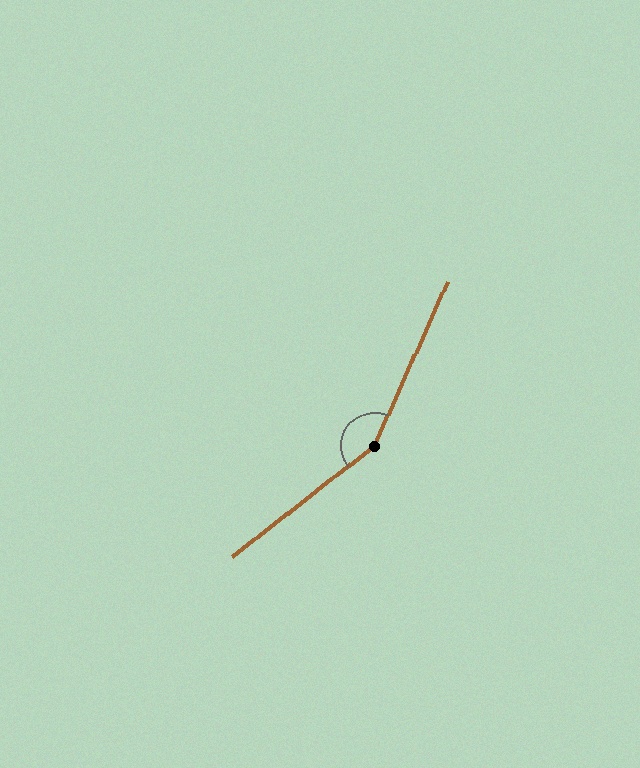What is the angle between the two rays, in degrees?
Approximately 152 degrees.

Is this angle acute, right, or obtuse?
It is obtuse.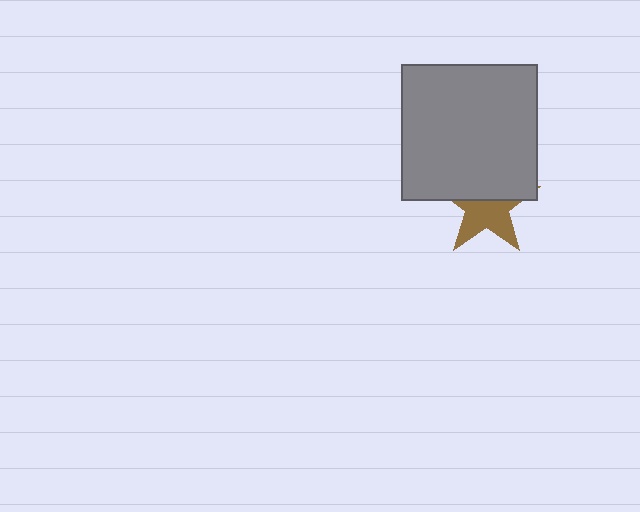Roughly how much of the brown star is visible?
About half of it is visible (roughly 50%).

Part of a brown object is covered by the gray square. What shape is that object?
It is a star.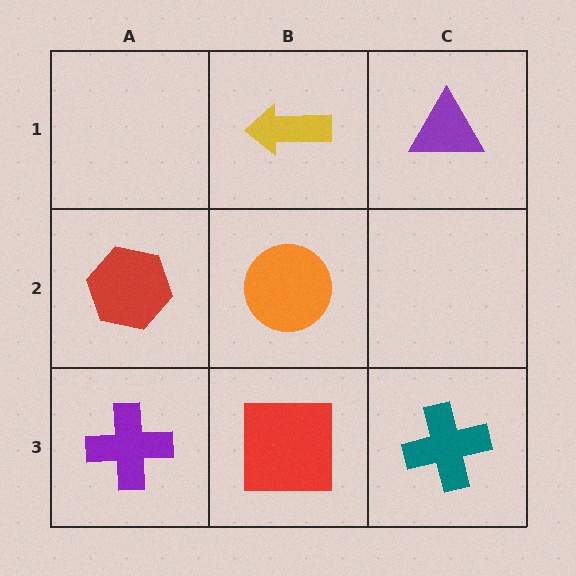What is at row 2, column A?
A red hexagon.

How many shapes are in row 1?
2 shapes.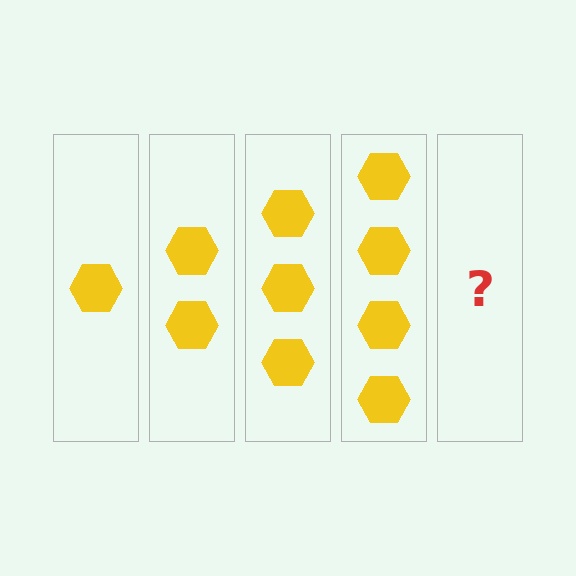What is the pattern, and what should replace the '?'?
The pattern is that each step adds one more hexagon. The '?' should be 5 hexagons.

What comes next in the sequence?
The next element should be 5 hexagons.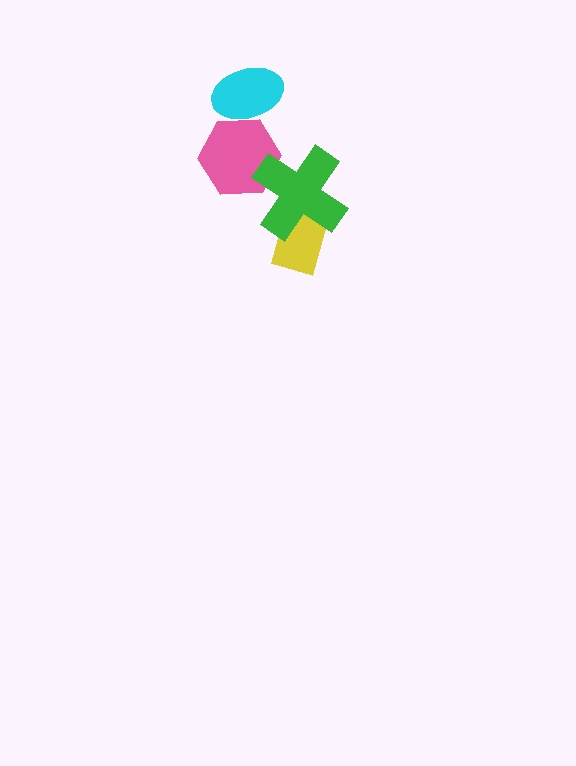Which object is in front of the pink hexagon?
The green cross is in front of the pink hexagon.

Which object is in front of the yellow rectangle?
The green cross is in front of the yellow rectangle.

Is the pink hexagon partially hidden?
Yes, it is partially covered by another shape.